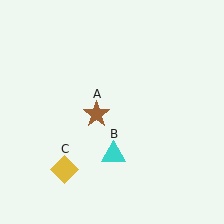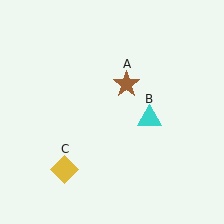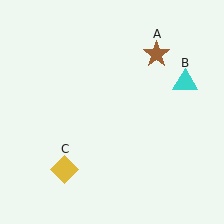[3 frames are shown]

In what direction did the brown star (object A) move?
The brown star (object A) moved up and to the right.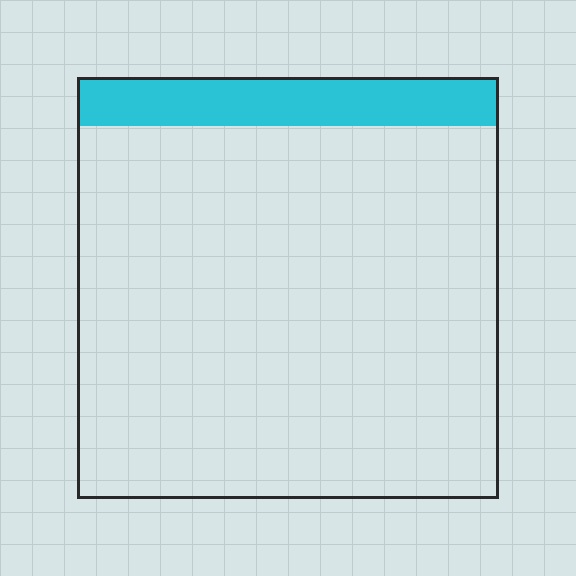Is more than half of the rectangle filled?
No.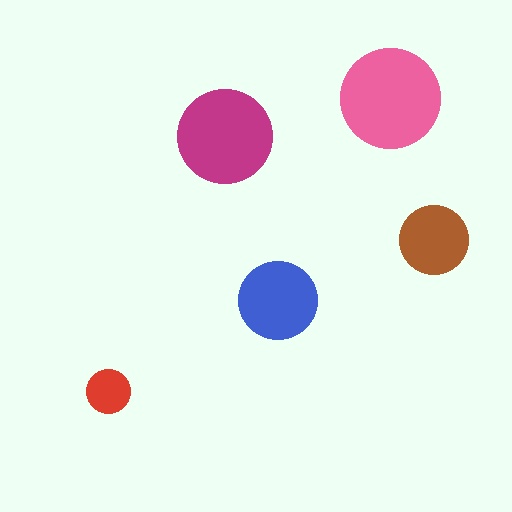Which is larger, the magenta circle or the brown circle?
The magenta one.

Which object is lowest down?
The red circle is bottommost.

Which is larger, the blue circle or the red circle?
The blue one.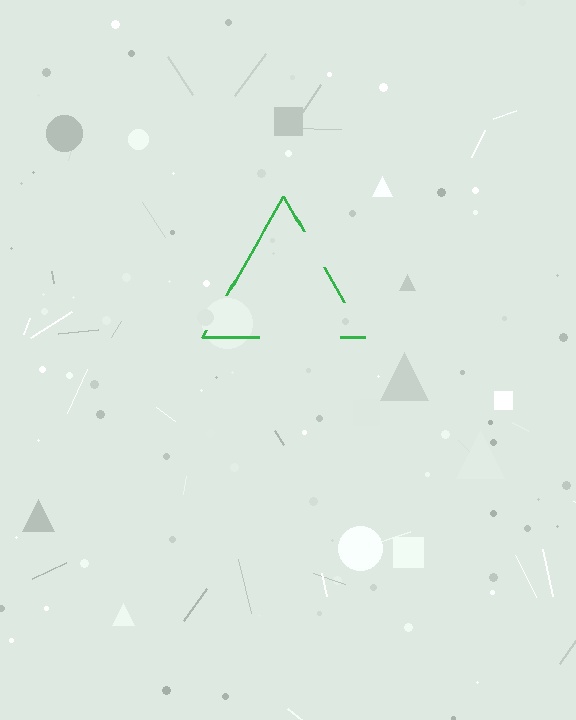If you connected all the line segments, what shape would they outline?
They would outline a triangle.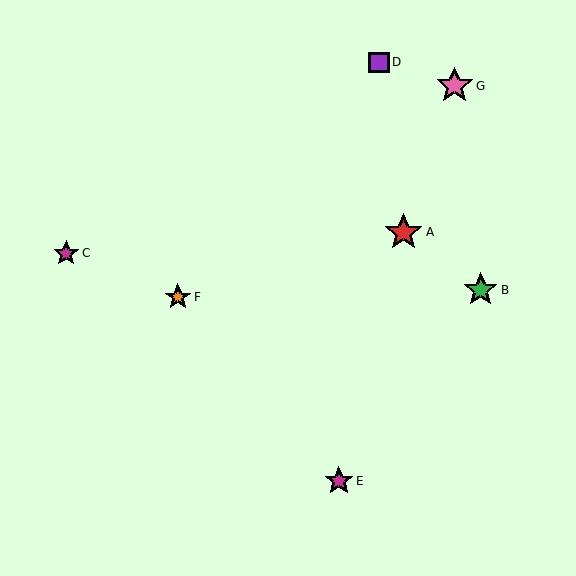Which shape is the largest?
The red star (labeled A) is the largest.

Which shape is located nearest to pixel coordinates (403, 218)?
The red star (labeled A) at (404, 232) is nearest to that location.